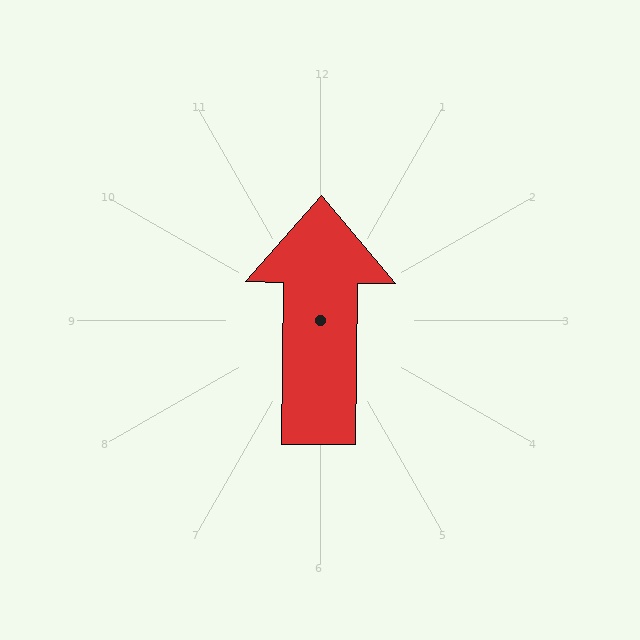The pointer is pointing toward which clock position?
Roughly 12 o'clock.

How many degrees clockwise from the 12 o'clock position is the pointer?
Approximately 1 degrees.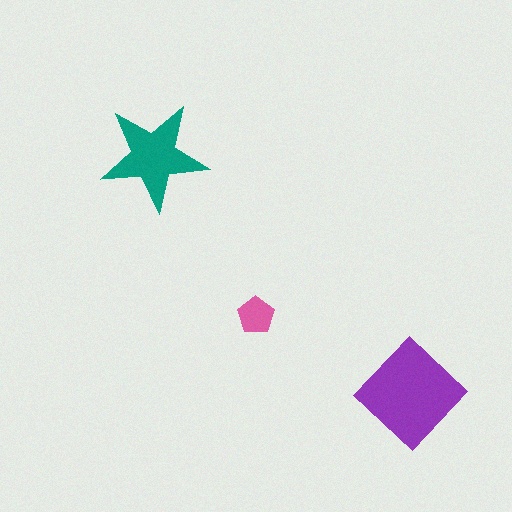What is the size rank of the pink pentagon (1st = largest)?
3rd.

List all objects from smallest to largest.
The pink pentagon, the teal star, the purple diamond.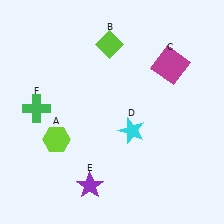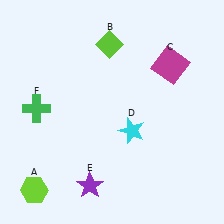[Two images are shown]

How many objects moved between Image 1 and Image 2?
1 object moved between the two images.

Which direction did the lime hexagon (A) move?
The lime hexagon (A) moved down.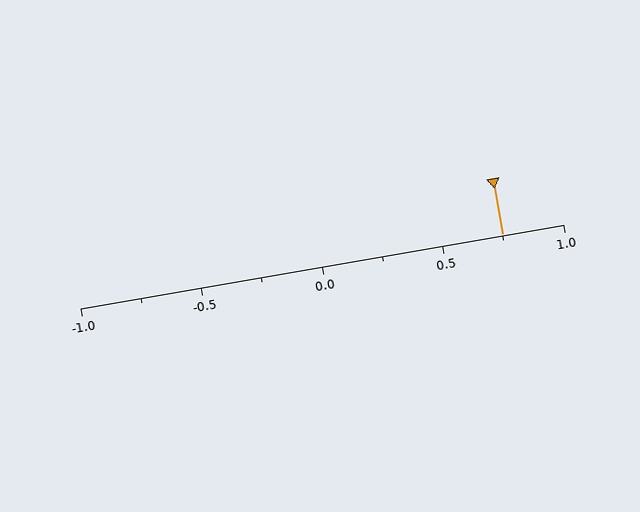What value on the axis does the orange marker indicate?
The marker indicates approximately 0.75.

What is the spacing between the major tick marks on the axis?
The major ticks are spaced 0.5 apart.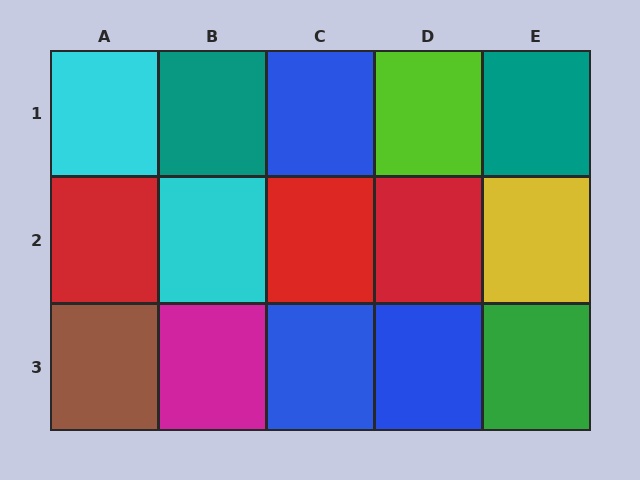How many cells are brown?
1 cell is brown.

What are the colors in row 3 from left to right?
Brown, magenta, blue, blue, green.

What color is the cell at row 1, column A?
Cyan.